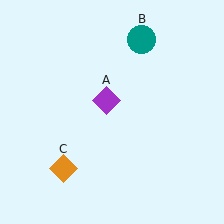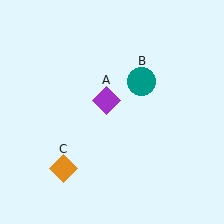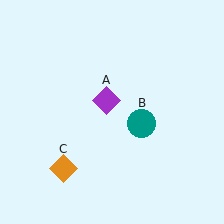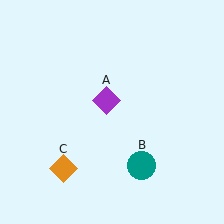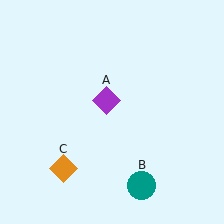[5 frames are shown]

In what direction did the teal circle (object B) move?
The teal circle (object B) moved down.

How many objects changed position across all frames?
1 object changed position: teal circle (object B).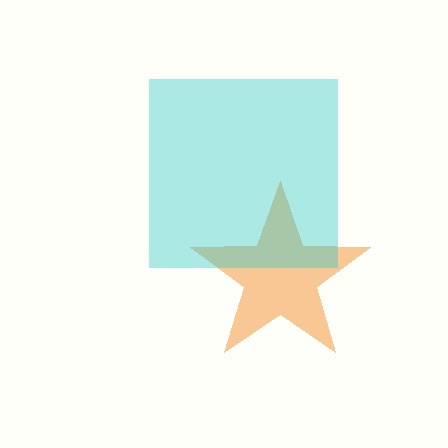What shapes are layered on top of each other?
The layered shapes are: an orange star, a cyan square.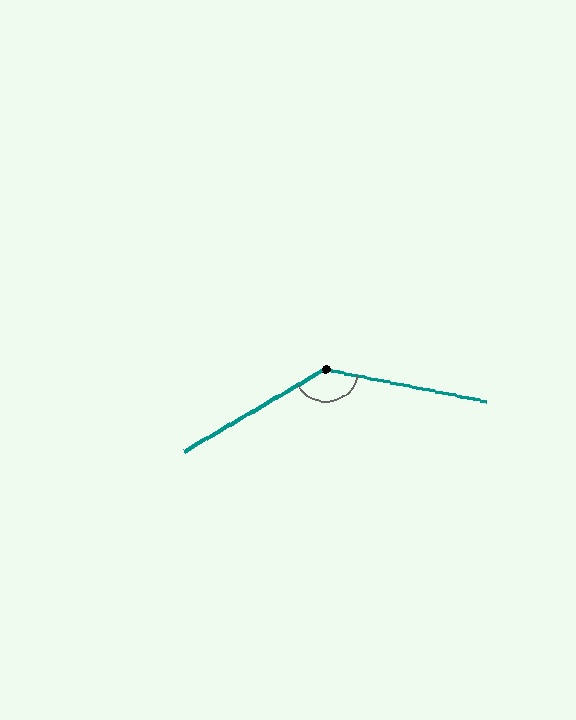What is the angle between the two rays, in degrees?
Approximately 138 degrees.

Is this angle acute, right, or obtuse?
It is obtuse.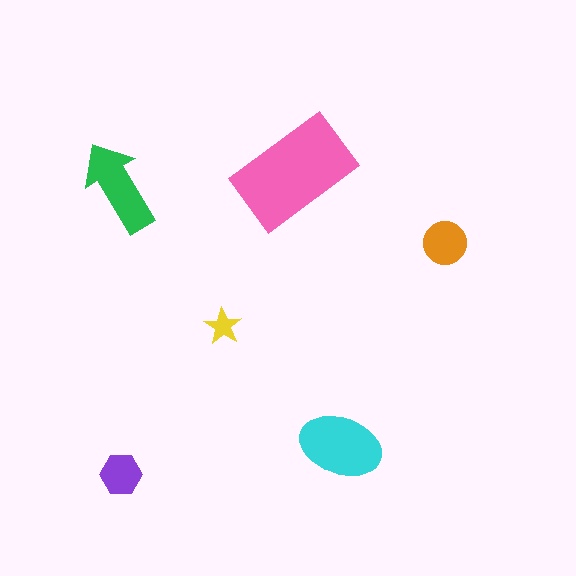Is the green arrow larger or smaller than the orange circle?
Larger.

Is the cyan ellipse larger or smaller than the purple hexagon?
Larger.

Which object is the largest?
The pink rectangle.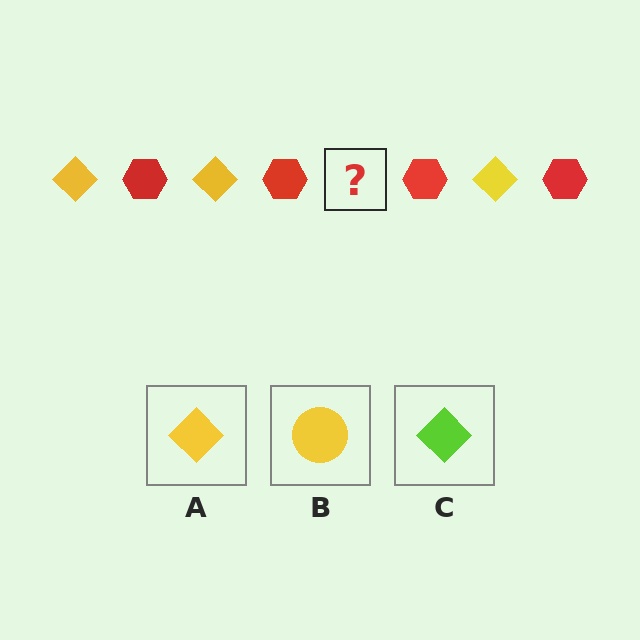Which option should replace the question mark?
Option A.